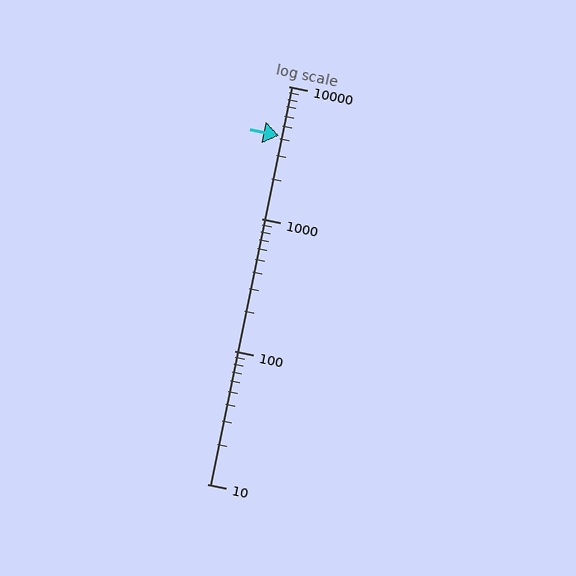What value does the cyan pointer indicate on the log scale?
The pointer indicates approximately 4200.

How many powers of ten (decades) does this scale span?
The scale spans 3 decades, from 10 to 10000.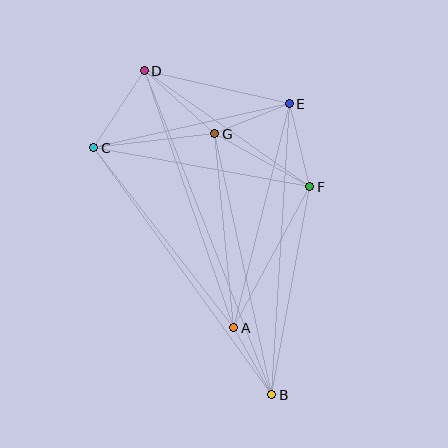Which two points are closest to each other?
Points A and B are closest to each other.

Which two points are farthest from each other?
Points B and D are farthest from each other.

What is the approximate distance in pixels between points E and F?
The distance between E and F is approximately 86 pixels.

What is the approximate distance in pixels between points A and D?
The distance between A and D is approximately 272 pixels.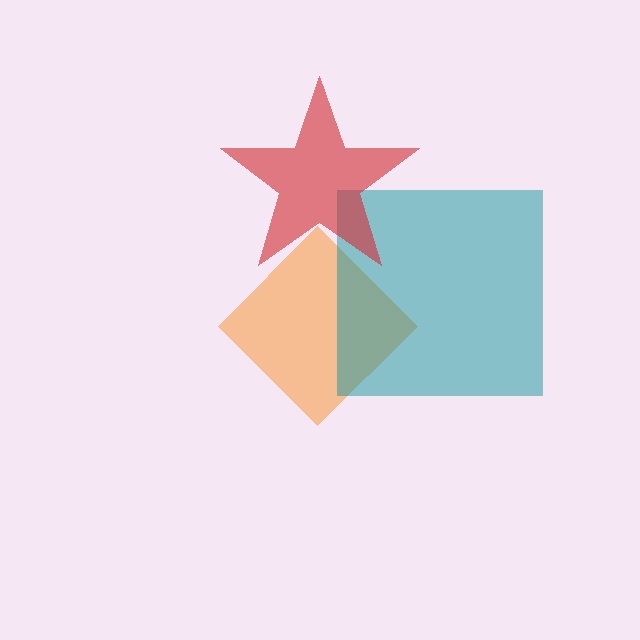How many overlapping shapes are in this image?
There are 3 overlapping shapes in the image.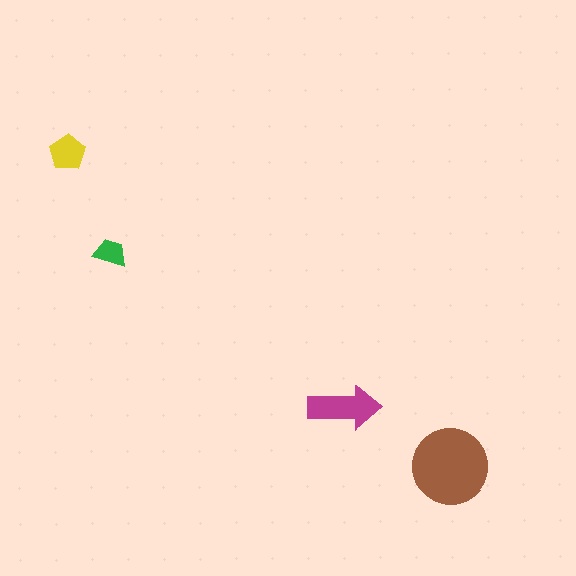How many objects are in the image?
There are 4 objects in the image.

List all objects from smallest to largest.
The green trapezoid, the yellow pentagon, the magenta arrow, the brown circle.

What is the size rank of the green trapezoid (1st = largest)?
4th.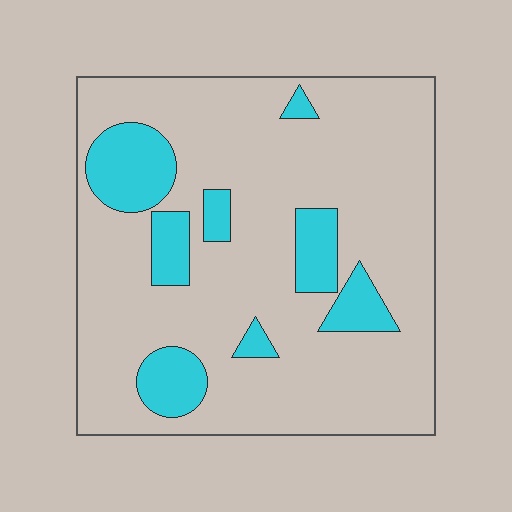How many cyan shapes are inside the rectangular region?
8.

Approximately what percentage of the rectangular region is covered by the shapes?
Approximately 20%.